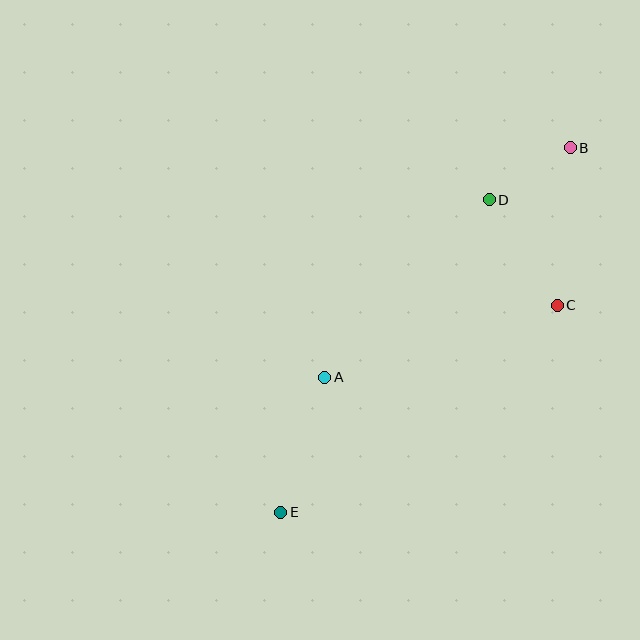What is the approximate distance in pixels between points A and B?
The distance between A and B is approximately 336 pixels.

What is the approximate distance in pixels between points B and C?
The distance between B and C is approximately 158 pixels.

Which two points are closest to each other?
Points B and D are closest to each other.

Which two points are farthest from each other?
Points B and E are farthest from each other.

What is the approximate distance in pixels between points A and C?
The distance between A and C is approximately 244 pixels.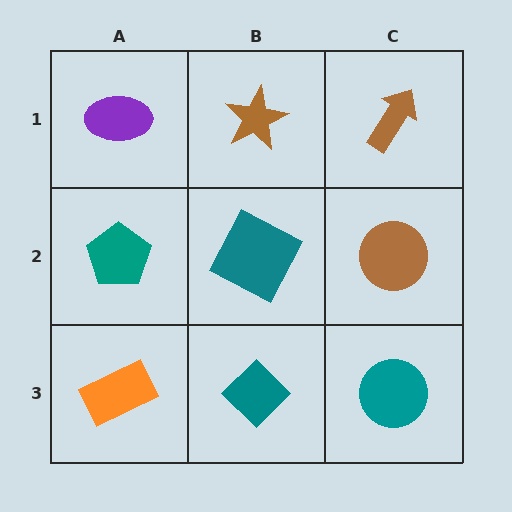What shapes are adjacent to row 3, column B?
A teal square (row 2, column B), an orange rectangle (row 3, column A), a teal circle (row 3, column C).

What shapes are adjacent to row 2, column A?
A purple ellipse (row 1, column A), an orange rectangle (row 3, column A), a teal square (row 2, column B).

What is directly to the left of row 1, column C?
A brown star.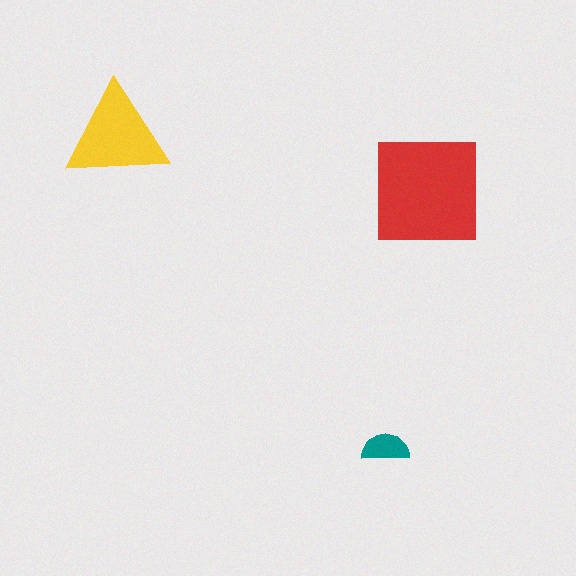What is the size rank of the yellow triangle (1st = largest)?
2nd.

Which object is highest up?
The yellow triangle is topmost.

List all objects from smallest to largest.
The teal semicircle, the yellow triangle, the red square.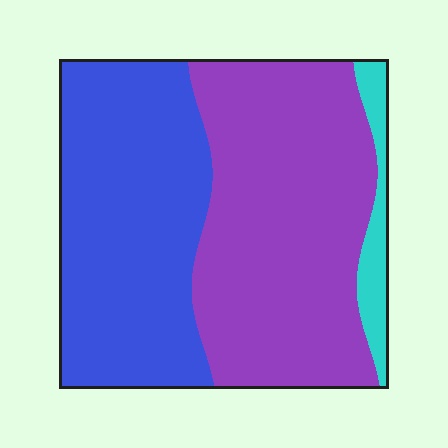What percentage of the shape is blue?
Blue takes up between a third and a half of the shape.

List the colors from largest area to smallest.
From largest to smallest: purple, blue, cyan.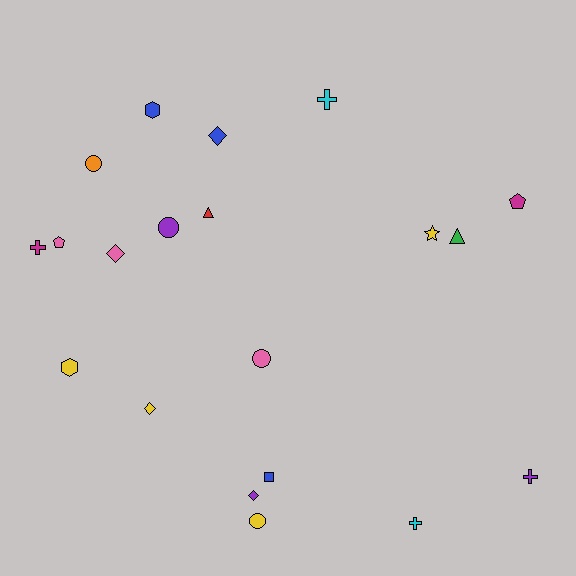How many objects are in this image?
There are 20 objects.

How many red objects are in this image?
There is 1 red object.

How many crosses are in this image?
There are 4 crosses.